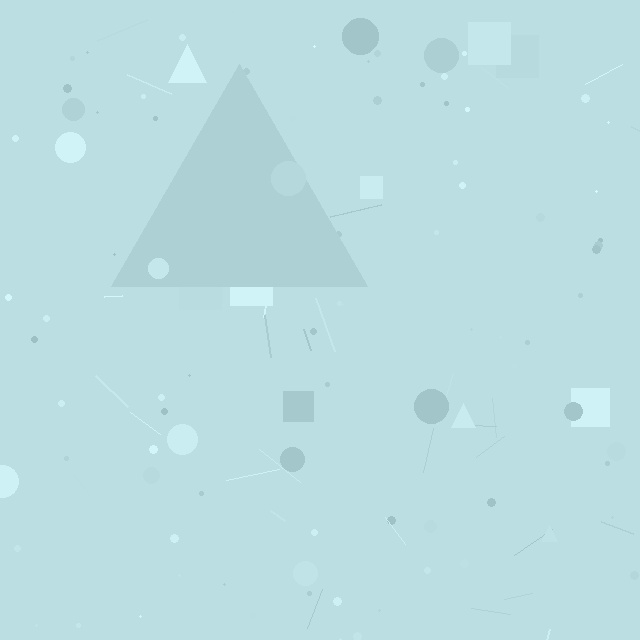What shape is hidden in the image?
A triangle is hidden in the image.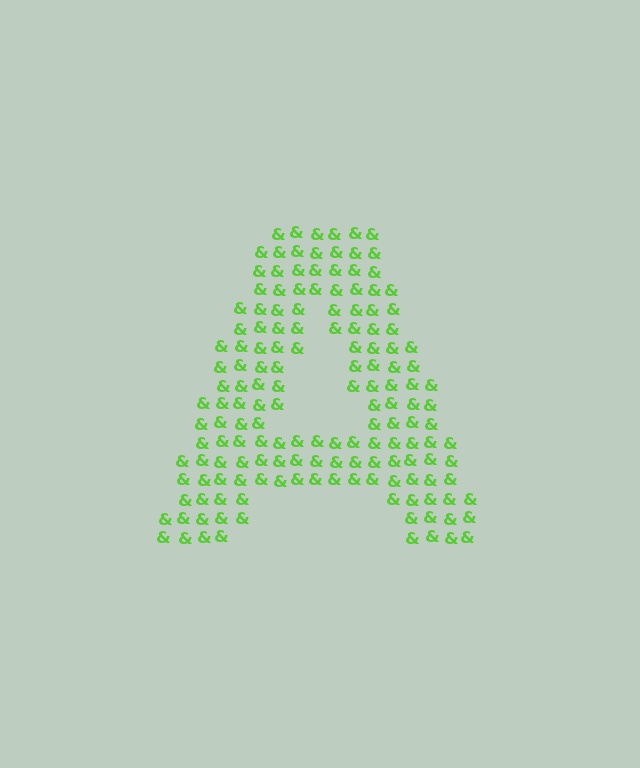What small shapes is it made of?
It is made of small ampersands.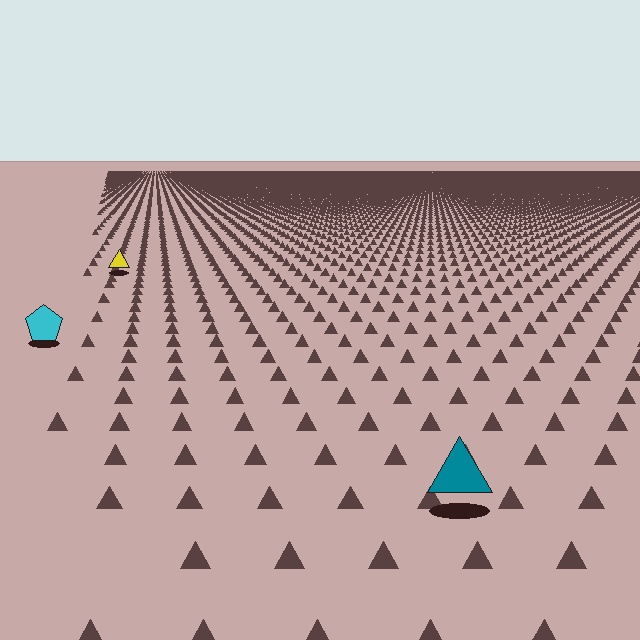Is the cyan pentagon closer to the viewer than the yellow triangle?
Yes. The cyan pentagon is closer — you can tell from the texture gradient: the ground texture is coarser near it.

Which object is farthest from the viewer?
The yellow triangle is farthest from the viewer. It appears smaller and the ground texture around it is denser.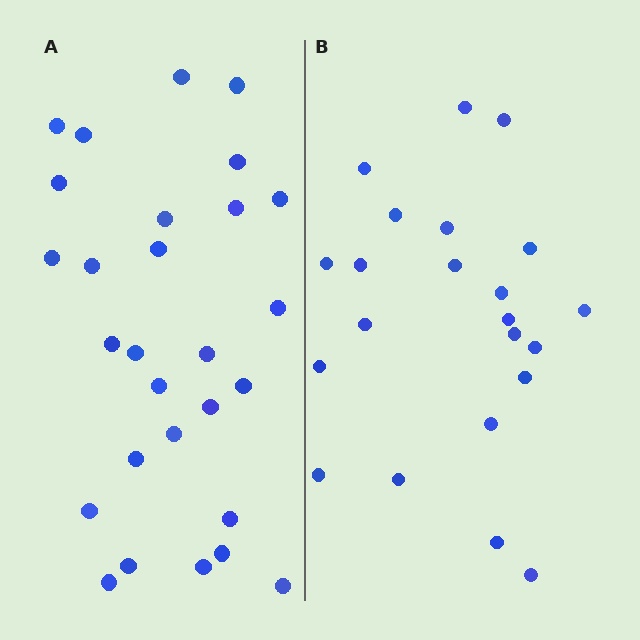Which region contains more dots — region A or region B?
Region A (the left region) has more dots.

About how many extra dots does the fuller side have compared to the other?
Region A has about 6 more dots than region B.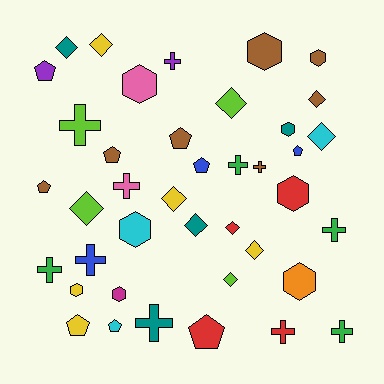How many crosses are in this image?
There are 11 crosses.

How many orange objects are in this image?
There is 1 orange object.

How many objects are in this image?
There are 40 objects.